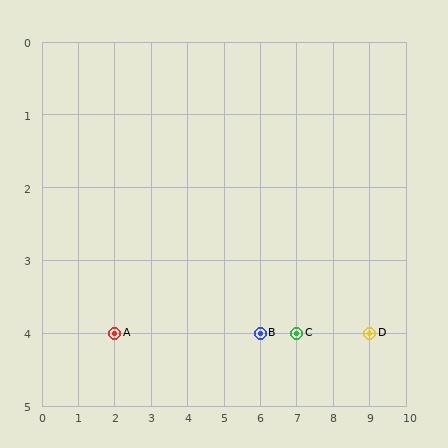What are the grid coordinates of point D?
Point D is at grid coordinates (9, 4).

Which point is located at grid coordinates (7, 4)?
Point C is at (7, 4).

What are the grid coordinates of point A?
Point A is at grid coordinates (2, 4).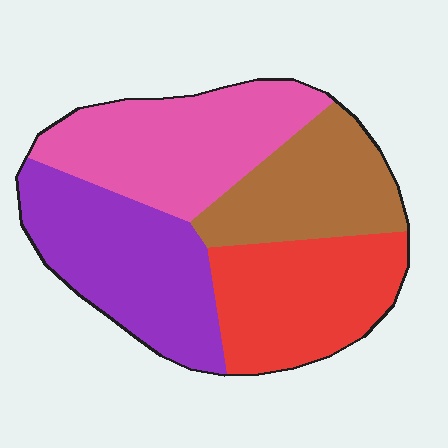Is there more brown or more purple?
Purple.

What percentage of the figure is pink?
Pink covers 27% of the figure.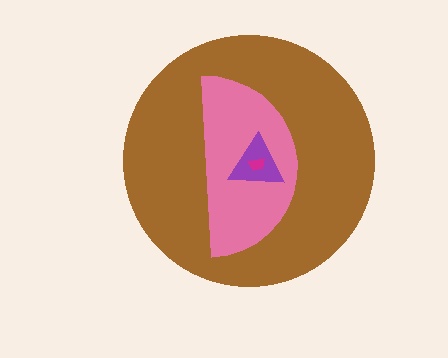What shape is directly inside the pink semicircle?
The purple triangle.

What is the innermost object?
The magenta trapezoid.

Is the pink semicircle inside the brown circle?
Yes.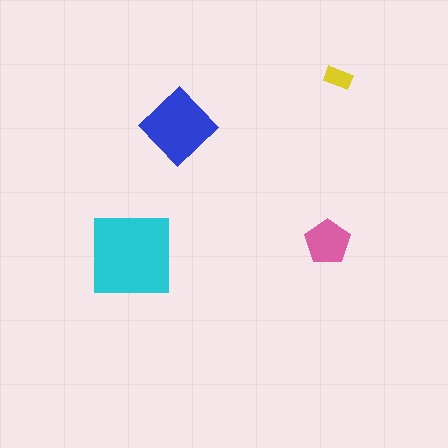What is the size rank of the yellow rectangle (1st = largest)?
4th.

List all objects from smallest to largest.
The yellow rectangle, the pink pentagon, the blue diamond, the cyan square.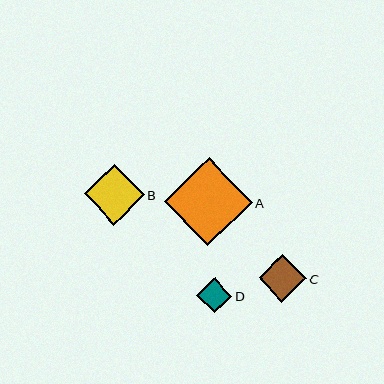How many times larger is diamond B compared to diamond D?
Diamond B is approximately 1.7 times the size of diamond D.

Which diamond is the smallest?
Diamond D is the smallest with a size of approximately 35 pixels.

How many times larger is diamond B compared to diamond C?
Diamond B is approximately 1.3 times the size of diamond C.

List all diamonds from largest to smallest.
From largest to smallest: A, B, C, D.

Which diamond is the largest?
Diamond A is the largest with a size of approximately 88 pixels.